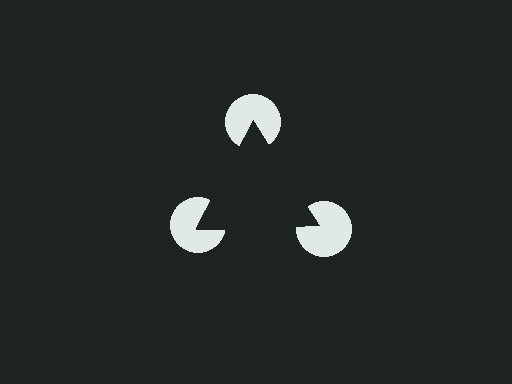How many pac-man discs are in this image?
There are 3 — one at each vertex of the illusory triangle.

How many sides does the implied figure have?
3 sides.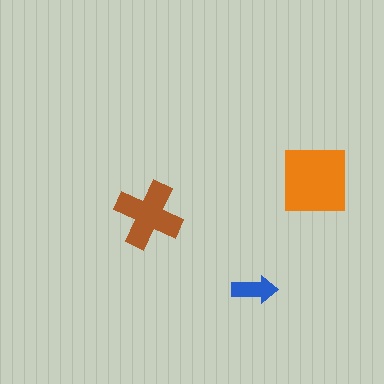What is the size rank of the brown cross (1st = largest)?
2nd.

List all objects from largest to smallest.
The orange square, the brown cross, the blue arrow.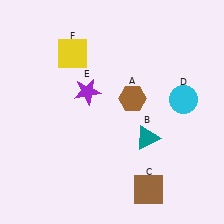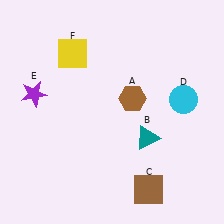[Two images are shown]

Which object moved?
The purple star (E) moved left.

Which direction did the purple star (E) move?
The purple star (E) moved left.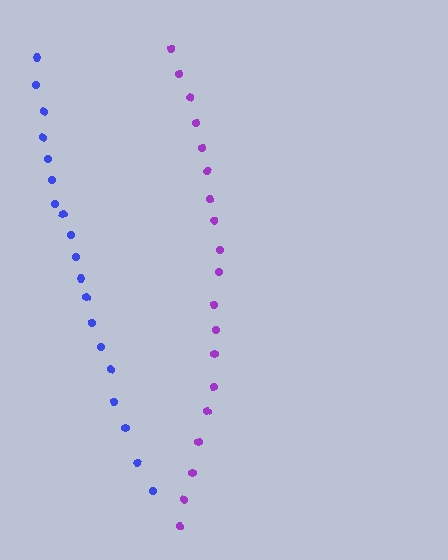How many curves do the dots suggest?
There are 2 distinct paths.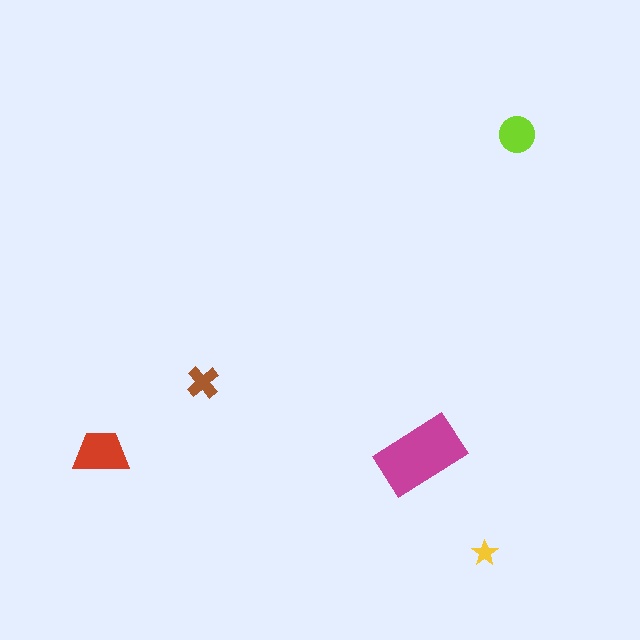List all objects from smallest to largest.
The yellow star, the brown cross, the lime circle, the red trapezoid, the magenta rectangle.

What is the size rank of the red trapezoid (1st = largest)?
2nd.